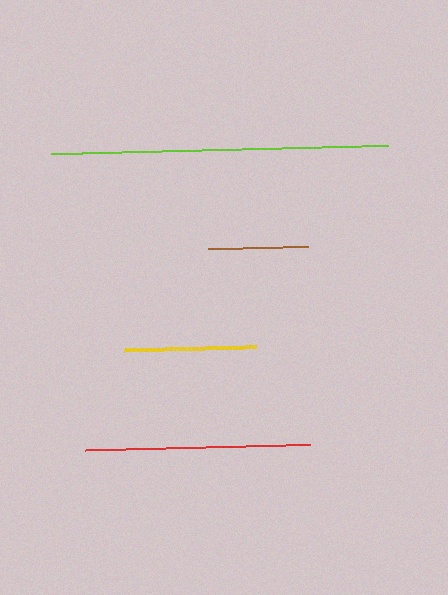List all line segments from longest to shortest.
From longest to shortest: lime, red, yellow, brown.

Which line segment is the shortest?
The brown line is the shortest at approximately 100 pixels.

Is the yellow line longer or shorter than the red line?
The red line is longer than the yellow line.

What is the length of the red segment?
The red segment is approximately 225 pixels long.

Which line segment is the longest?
The lime line is the longest at approximately 338 pixels.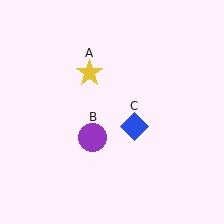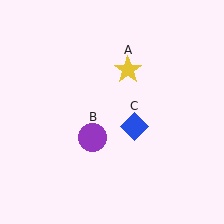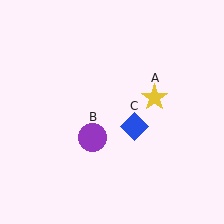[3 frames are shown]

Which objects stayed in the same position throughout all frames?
Purple circle (object B) and blue diamond (object C) remained stationary.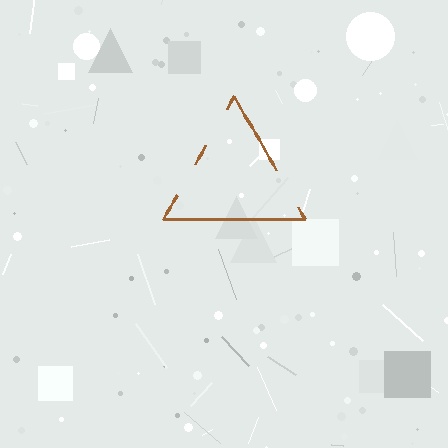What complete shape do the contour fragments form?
The contour fragments form a triangle.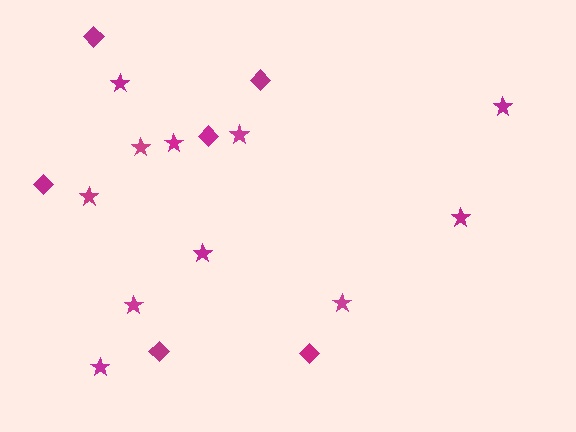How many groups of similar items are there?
There are 2 groups: one group of stars (11) and one group of diamonds (6).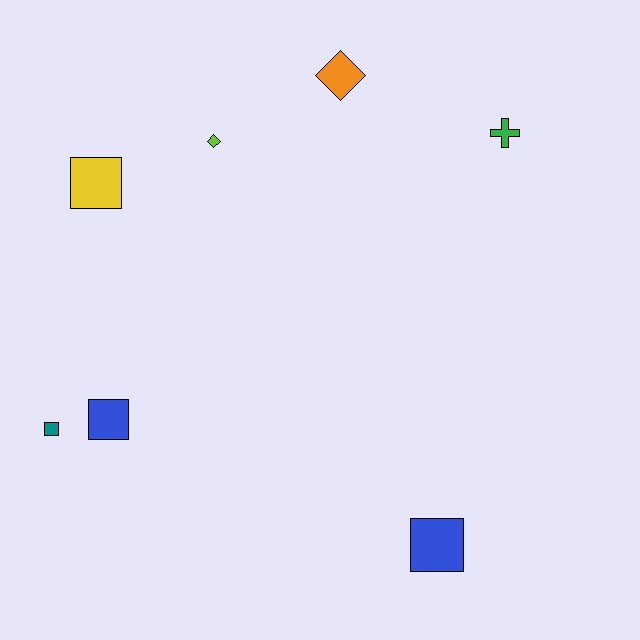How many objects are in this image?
There are 7 objects.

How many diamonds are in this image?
There are 2 diamonds.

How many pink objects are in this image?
There are no pink objects.